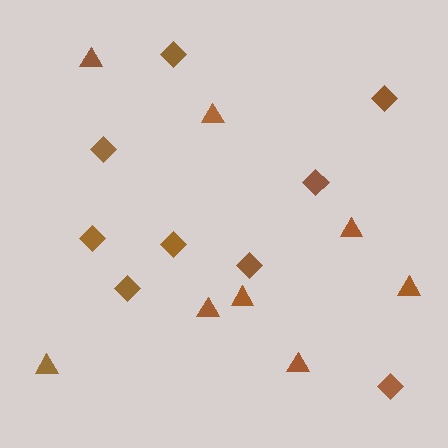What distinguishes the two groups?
There are 2 groups: one group of diamonds (9) and one group of triangles (8).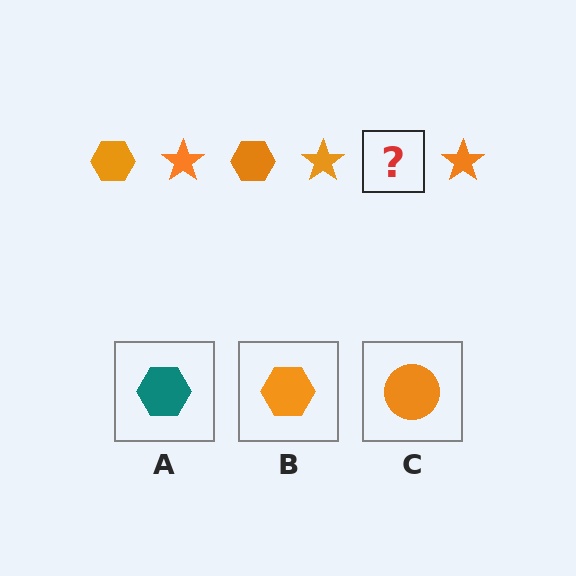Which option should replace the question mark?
Option B.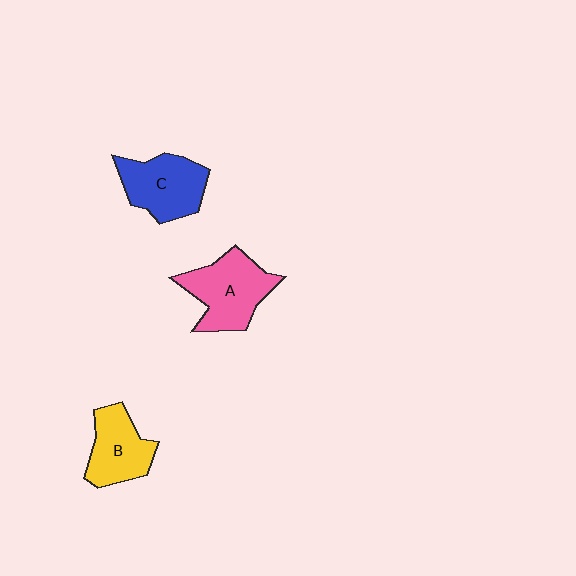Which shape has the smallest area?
Shape B (yellow).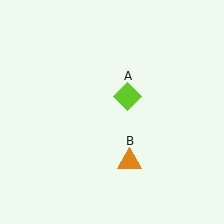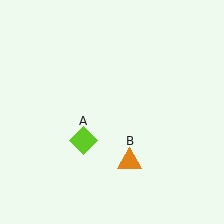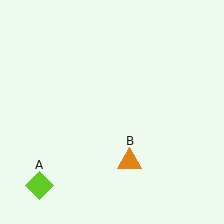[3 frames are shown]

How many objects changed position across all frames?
1 object changed position: lime diamond (object A).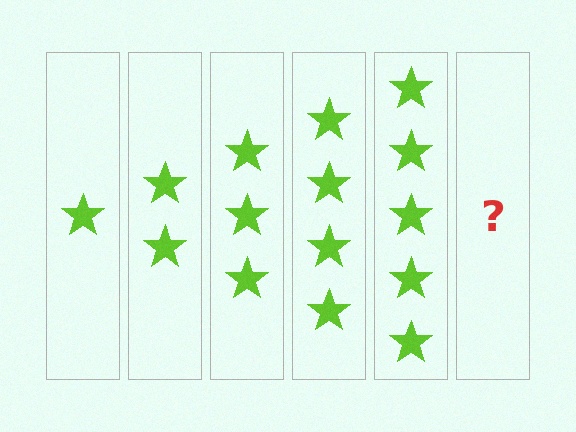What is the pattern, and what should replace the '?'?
The pattern is that each step adds one more star. The '?' should be 6 stars.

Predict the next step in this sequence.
The next step is 6 stars.